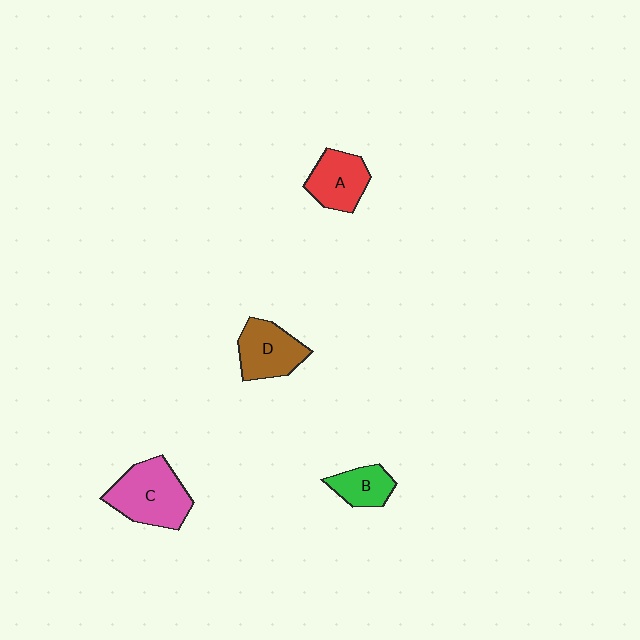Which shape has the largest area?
Shape C (pink).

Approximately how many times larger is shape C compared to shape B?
Approximately 2.0 times.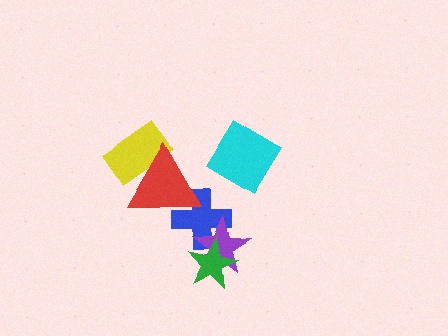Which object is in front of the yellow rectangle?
The red triangle is in front of the yellow rectangle.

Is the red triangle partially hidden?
No, no other shape covers it.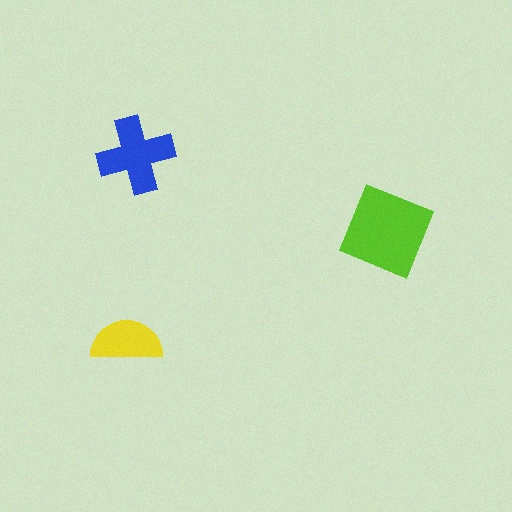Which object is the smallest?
The yellow semicircle.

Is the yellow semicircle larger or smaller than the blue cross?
Smaller.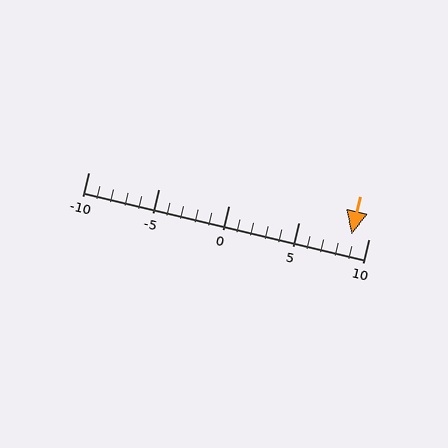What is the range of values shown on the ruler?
The ruler shows values from -10 to 10.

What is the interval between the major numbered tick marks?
The major tick marks are spaced 5 units apart.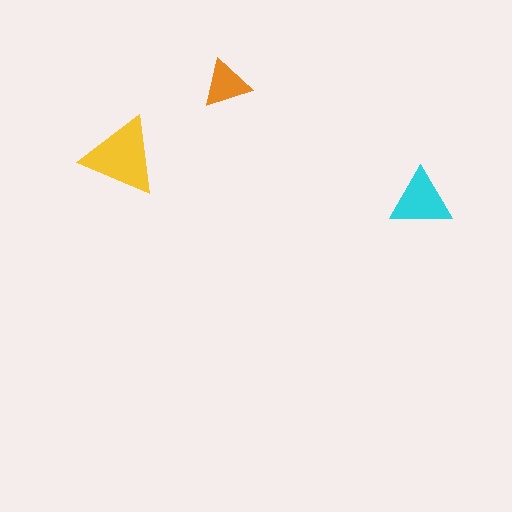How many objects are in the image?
There are 3 objects in the image.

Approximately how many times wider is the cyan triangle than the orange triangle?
About 1.5 times wider.